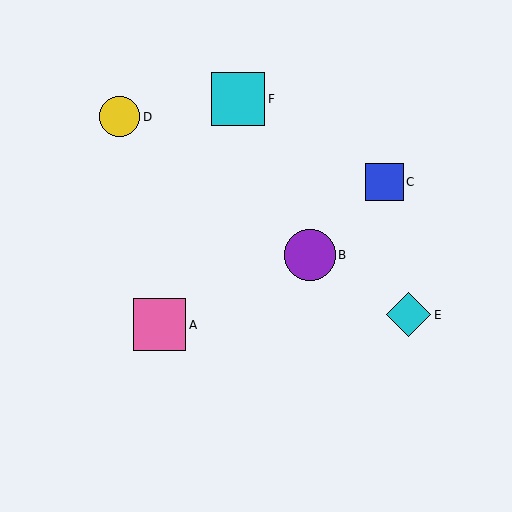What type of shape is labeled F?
Shape F is a cyan square.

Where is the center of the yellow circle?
The center of the yellow circle is at (119, 117).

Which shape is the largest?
The cyan square (labeled F) is the largest.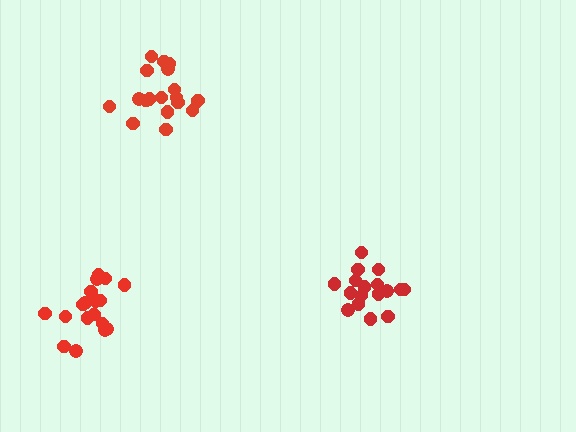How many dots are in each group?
Group 1: 19 dots, Group 2: 18 dots, Group 3: 18 dots (55 total).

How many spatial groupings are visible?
There are 3 spatial groupings.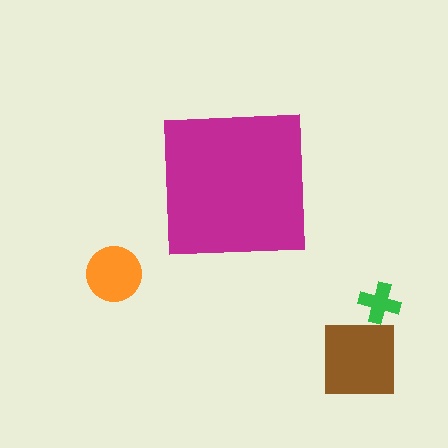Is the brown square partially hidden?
No, the brown square is fully visible.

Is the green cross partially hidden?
No, the green cross is fully visible.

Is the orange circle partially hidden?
No, the orange circle is fully visible.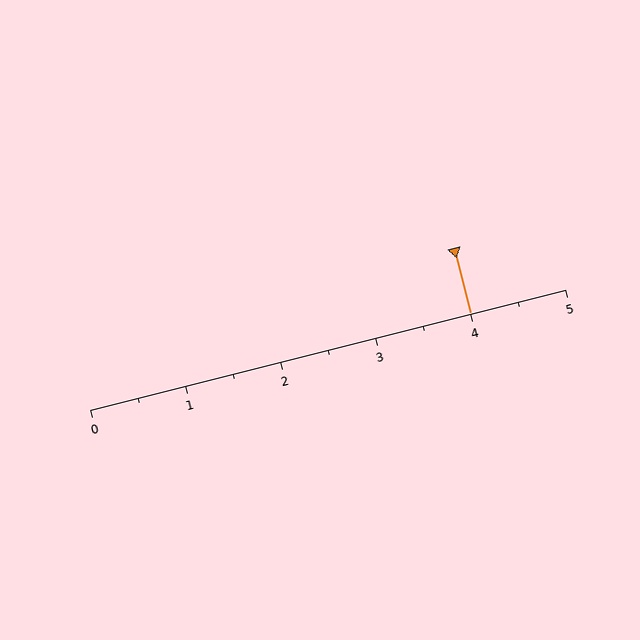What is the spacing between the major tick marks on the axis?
The major ticks are spaced 1 apart.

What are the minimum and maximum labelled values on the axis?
The axis runs from 0 to 5.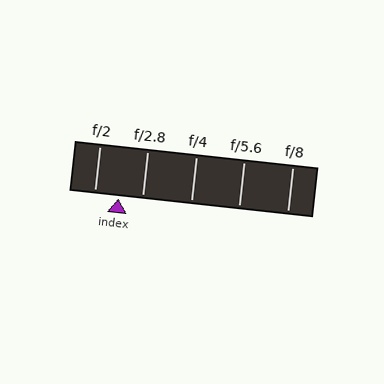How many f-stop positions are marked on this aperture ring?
There are 5 f-stop positions marked.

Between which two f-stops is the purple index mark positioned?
The index mark is between f/2 and f/2.8.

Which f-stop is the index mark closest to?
The index mark is closest to f/2.8.